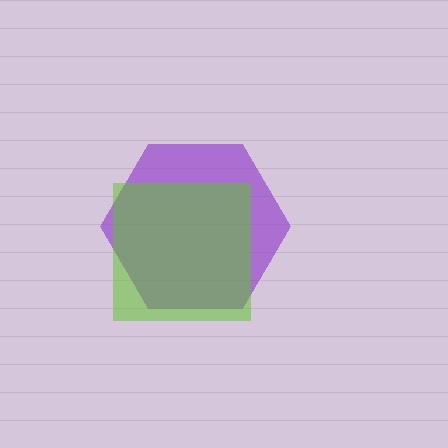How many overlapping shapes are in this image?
There are 2 overlapping shapes in the image.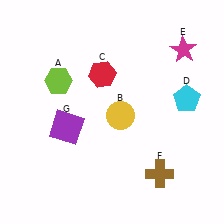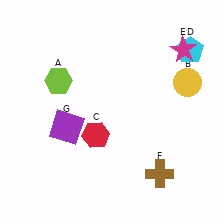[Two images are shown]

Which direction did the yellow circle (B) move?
The yellow circle (B) moved right.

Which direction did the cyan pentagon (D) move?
The cyan pentagon (D) moved up.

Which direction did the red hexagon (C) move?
The red hexagon (C) moved down.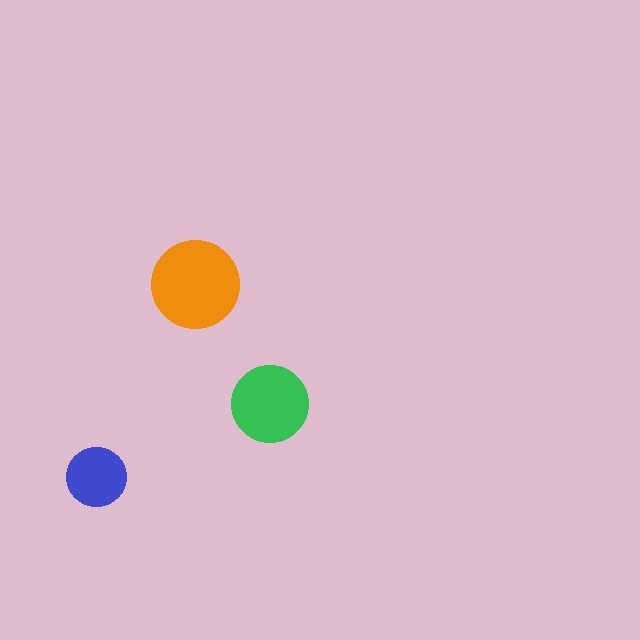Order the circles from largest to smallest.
the orange one, the green one, the blue one.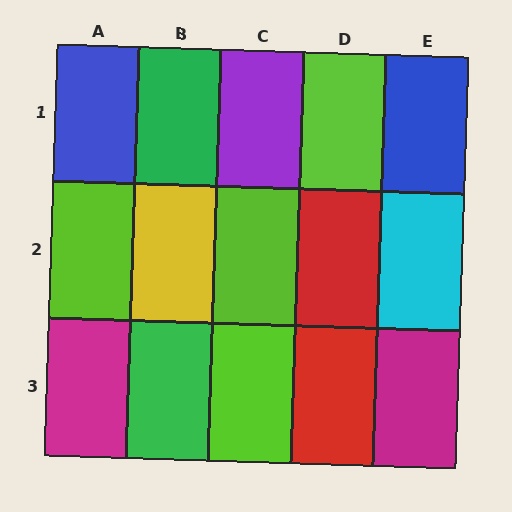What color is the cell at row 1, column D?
Lime.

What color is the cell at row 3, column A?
Magenta.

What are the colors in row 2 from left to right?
Lime, yellow, lime, red, cyan.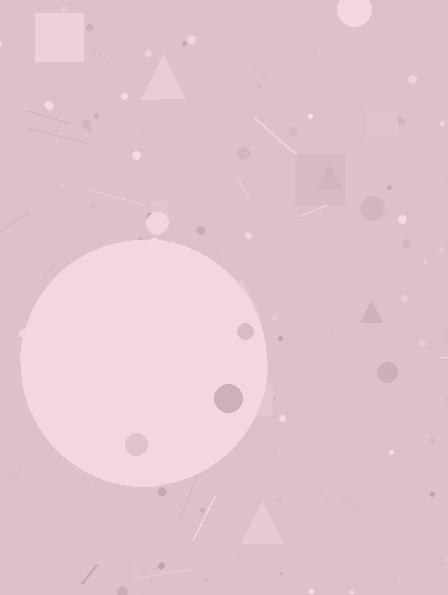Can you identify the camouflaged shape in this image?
The camouflaged shape is a circle.